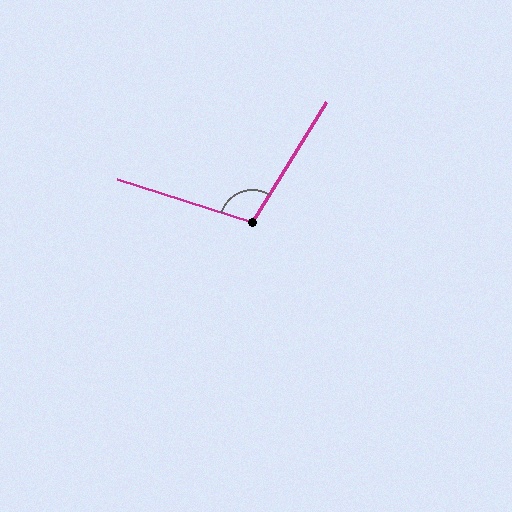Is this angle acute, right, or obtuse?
It is obtuse.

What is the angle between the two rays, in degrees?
Approximately 104 degrees.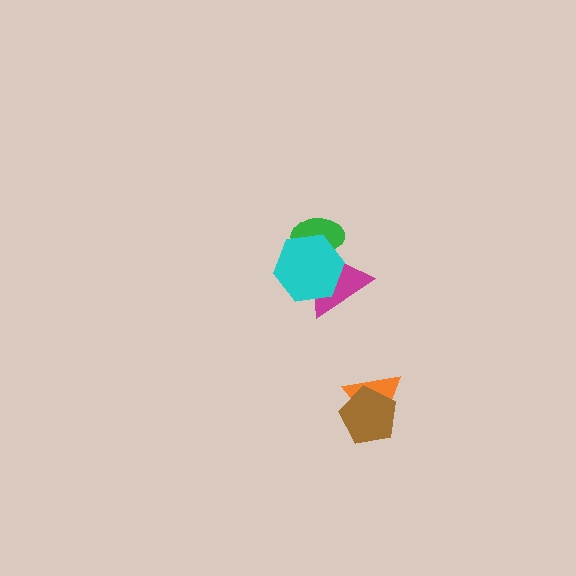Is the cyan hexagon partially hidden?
No, no other shape covers it.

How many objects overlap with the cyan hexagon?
2 objects overlap with the cyan hexagon.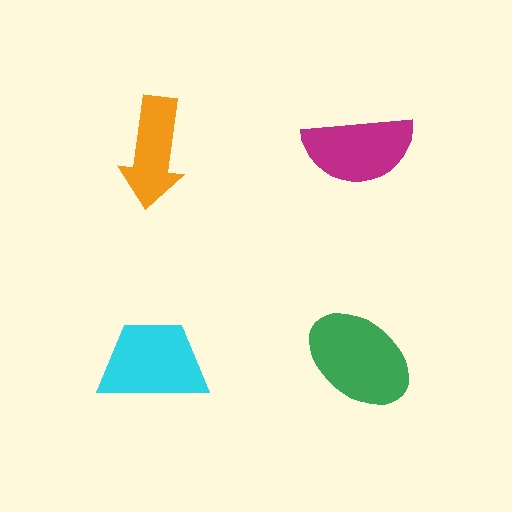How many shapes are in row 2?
2 shapes.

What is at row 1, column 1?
An orange arrow.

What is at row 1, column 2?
A magenta semicircle.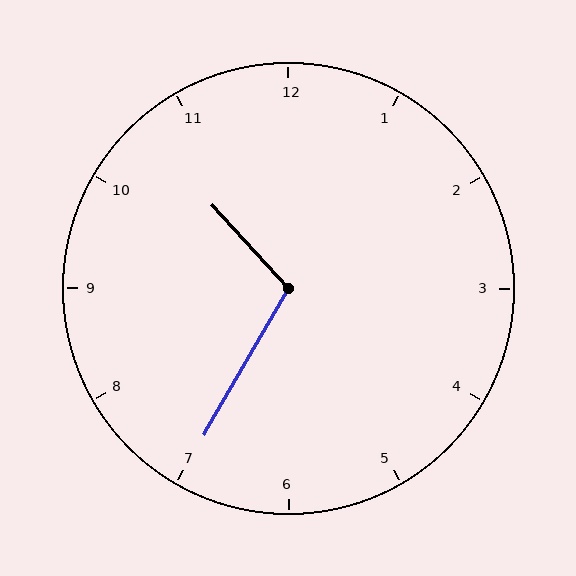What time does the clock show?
10:35.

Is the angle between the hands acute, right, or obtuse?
It is obtuse.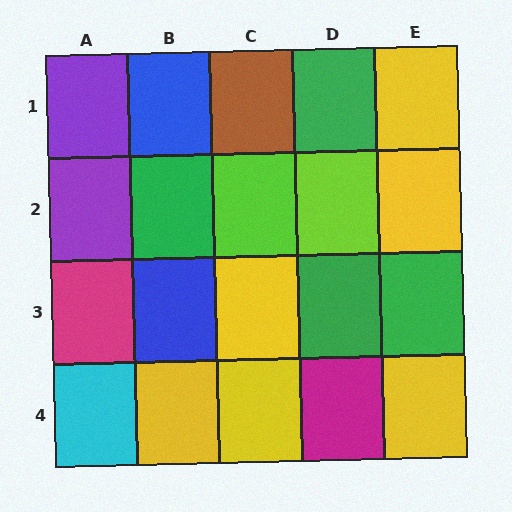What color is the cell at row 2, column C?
Lime.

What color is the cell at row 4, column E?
Yellow.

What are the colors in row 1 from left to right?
Purple, blue, brown, green, yellow.